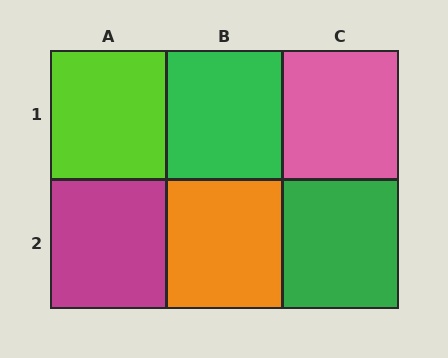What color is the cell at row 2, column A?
Magenta.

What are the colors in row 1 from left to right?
Lime, green, pink.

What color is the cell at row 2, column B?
Orange.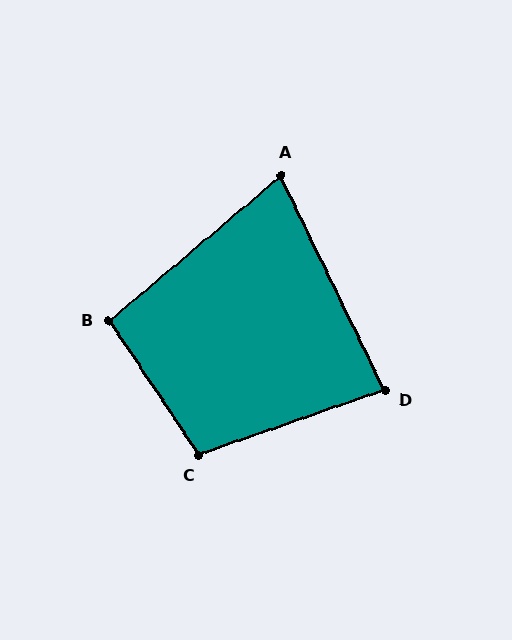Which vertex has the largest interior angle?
C, at approximately 104 degrees.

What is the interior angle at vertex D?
Approximately 83 degrees (acute).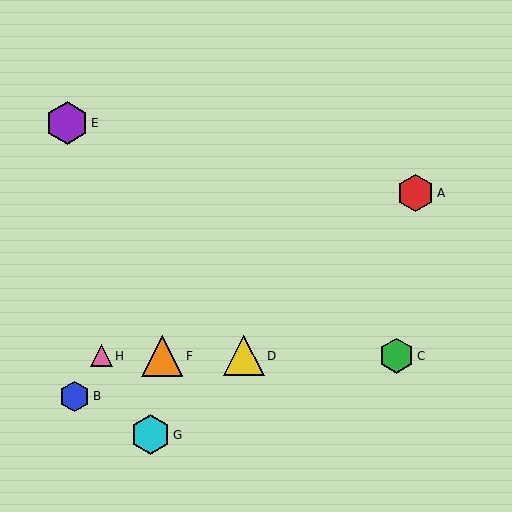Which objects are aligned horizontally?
Objects C, D, F, H are aligned horizontally.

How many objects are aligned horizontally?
4 objects (C, D, F, H) are aligned horizontally.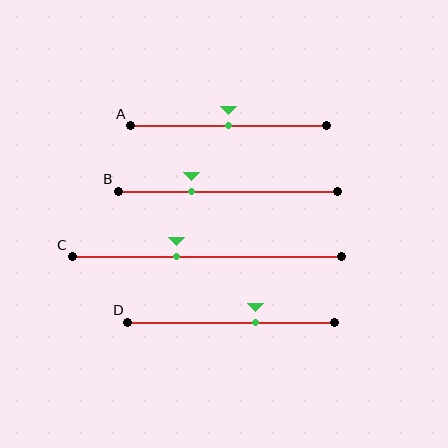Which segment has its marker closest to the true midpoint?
Segment A has its marker closest to the true midpoint.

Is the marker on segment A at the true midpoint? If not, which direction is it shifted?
Yes, the marker on segment A is at the true midpoint.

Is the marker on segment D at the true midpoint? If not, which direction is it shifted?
No, the marker on segment D is shifted to the right by about 12% of the segment length.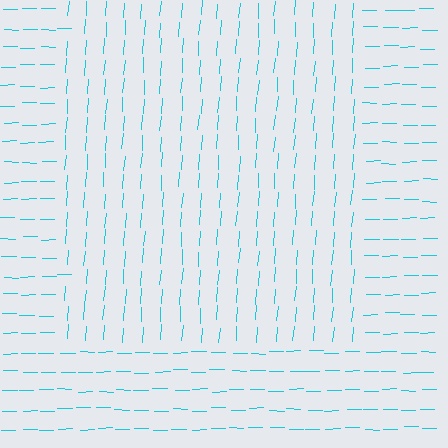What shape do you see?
I see a rectangle.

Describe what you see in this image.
The image is filled with small cyan line segments. A rectangle region in the image has lines oriented differently from the surrounding lines, creating a visible texture boundary.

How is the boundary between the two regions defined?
The boundary is defined purely by a change in line orientation (approximately 85 degrees difference). All lines are the same color and thickness.